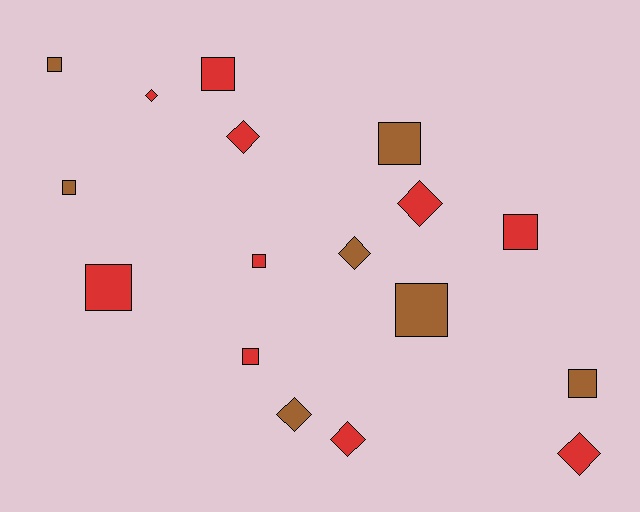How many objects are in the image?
There are 17 objects.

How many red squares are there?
There are 5 red squares.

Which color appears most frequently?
Red, with 10 objects.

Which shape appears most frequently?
Square, with 10 objects.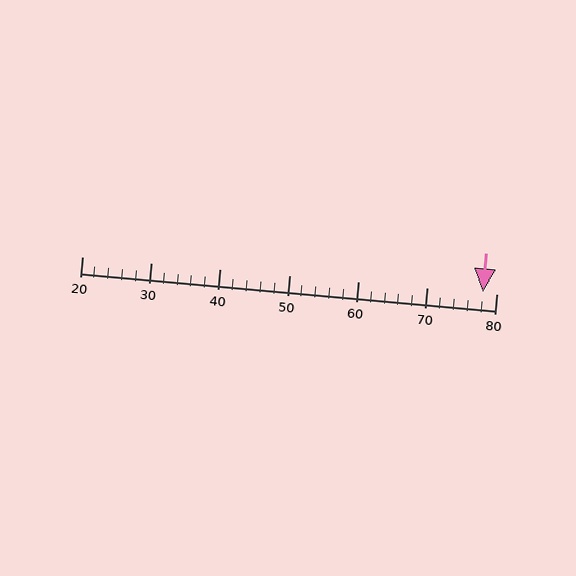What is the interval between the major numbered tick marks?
The major tick marks are spaced 10 units apart.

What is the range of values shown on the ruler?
The ruler shows values from 20 to 80.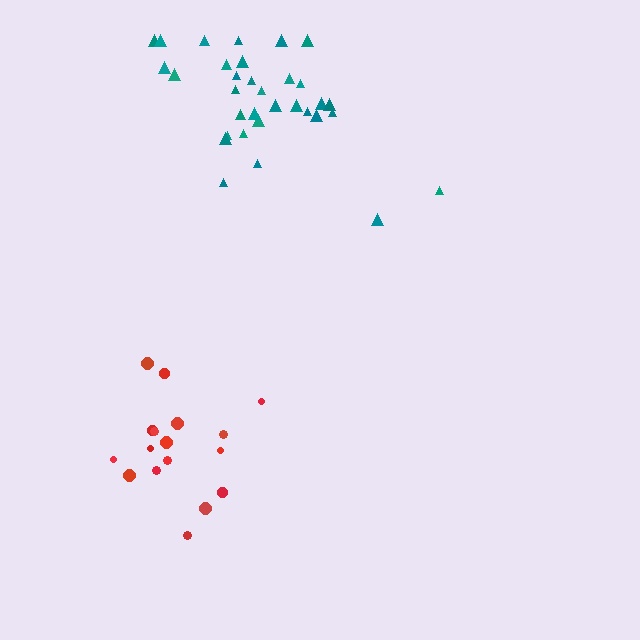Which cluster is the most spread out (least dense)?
Teal.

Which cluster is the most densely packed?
Red.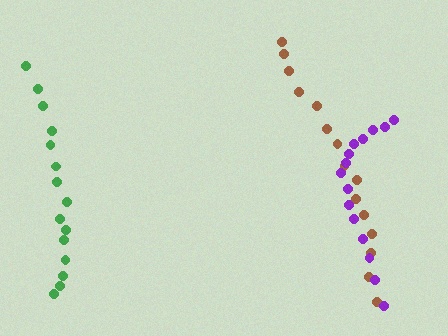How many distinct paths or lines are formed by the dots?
There are 3 distinct paths.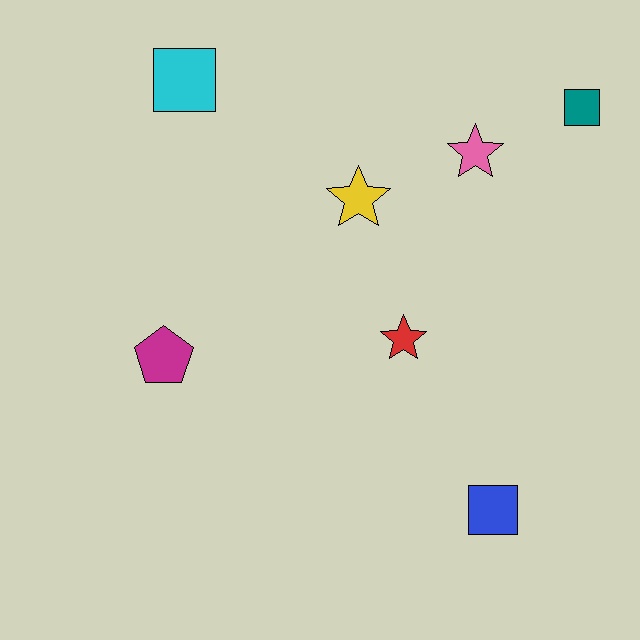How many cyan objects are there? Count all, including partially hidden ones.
There is 1 cyan object.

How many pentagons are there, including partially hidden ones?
There is 1 pentagon.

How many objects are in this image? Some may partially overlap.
There are 7 objects.